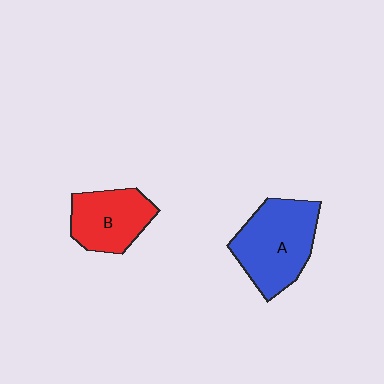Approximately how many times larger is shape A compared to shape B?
Approximately 1.4 times.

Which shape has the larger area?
Shape A (blue).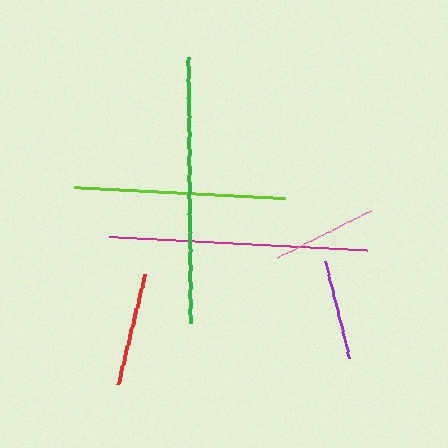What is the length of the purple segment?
The purple segment is approximately 99 pixels long.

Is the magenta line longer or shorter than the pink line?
The magenta line is longer than the pink line.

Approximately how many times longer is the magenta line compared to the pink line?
The magenta line is approximately 2.5 times the length of the pink line.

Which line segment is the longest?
The green line is the longest at approximately 266 pixels.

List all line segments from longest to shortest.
From longest to shortest: green, magenta, lime, red, pink, purple.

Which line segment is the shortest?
The purple line is the shortest at approximately 99 pixels.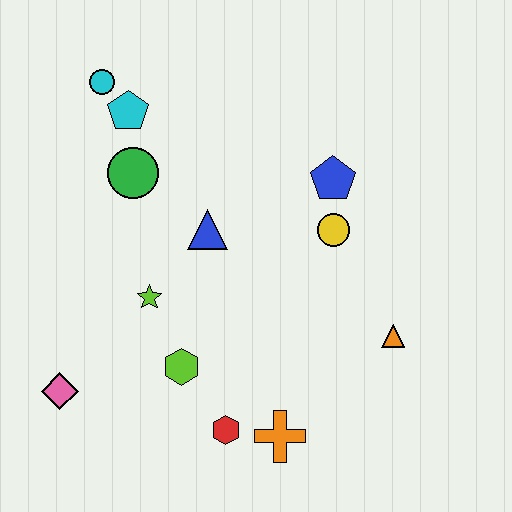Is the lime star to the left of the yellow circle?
Yes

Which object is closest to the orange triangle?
The yellow circle is closest to the orange triangle.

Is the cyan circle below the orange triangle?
No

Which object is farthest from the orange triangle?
The cyan circle is farthest from the orange triangle.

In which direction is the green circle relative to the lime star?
The green circle is above the lime star.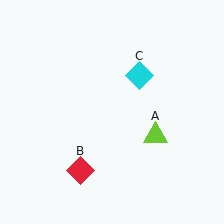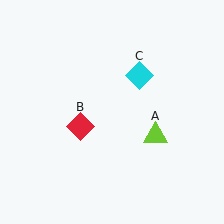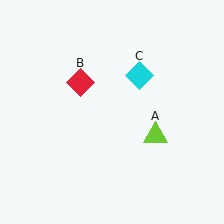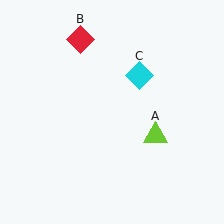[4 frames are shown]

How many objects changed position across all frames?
1 object changed position: red diamond (object B).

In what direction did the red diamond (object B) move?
The red diamond (object B) moved up.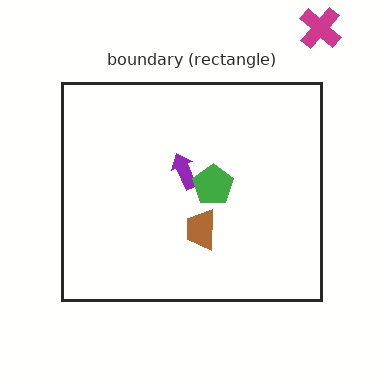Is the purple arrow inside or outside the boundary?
Inside.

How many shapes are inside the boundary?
3 inside, 1 outside.